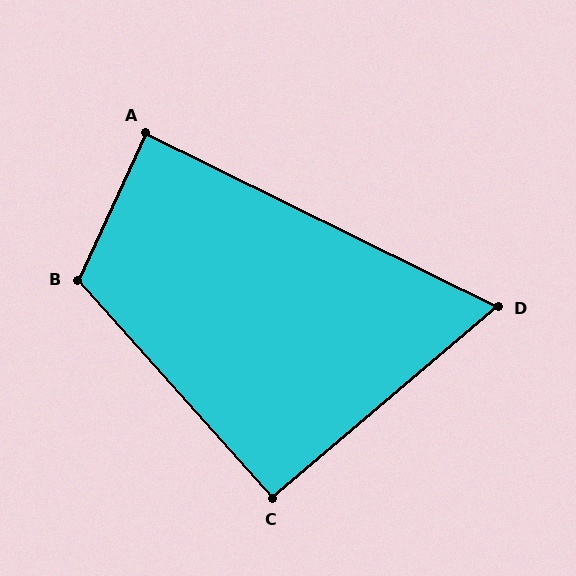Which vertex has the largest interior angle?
B, at approximately 113 degrees.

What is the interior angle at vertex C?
Approximately 92 degrees (approximately right).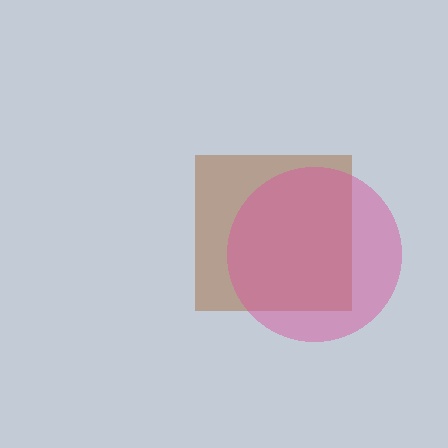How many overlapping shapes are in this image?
There are 2 overlapping shapes in the image.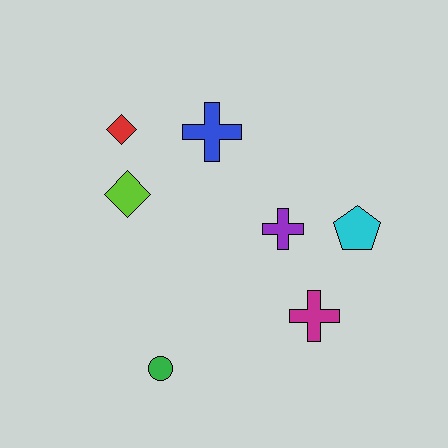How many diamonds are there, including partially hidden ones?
There are 2 diamonds.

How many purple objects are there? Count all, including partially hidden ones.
There is 1 purple object.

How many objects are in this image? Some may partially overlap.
There are 7 objects.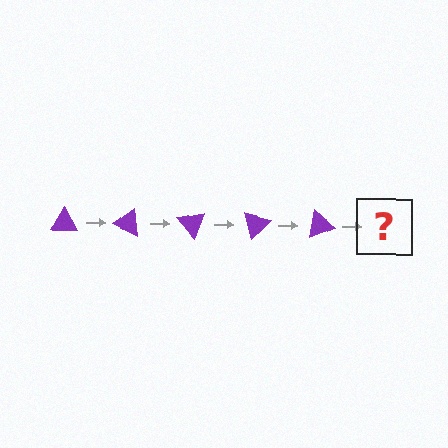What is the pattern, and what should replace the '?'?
The pattern is that the triangle rotates 25 degrees each step. The '?' should be a purple triangle rotated 125 degrees.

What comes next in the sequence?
The next element should be a purple triangle rotated 125 degrees.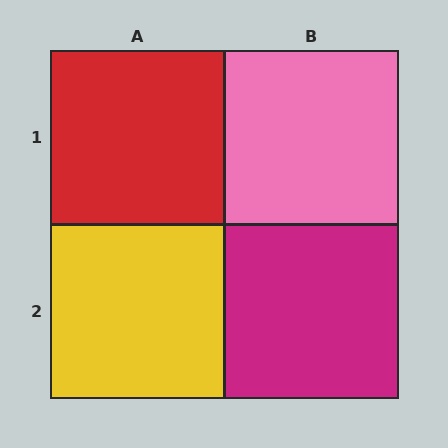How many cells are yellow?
1 cell is yellow.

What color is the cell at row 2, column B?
Magenta.